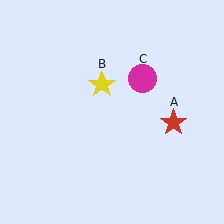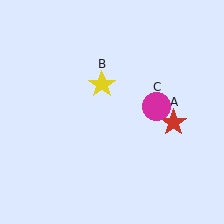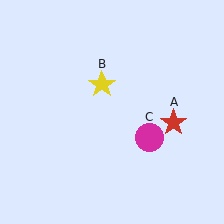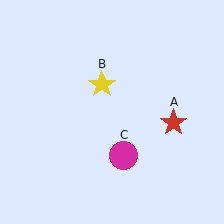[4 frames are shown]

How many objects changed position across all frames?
1 object changed position: magenta circle (object C).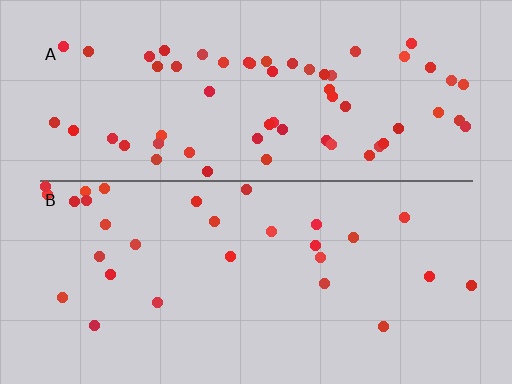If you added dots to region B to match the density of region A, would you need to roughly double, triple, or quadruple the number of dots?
Approximately double.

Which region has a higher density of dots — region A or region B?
A (the top).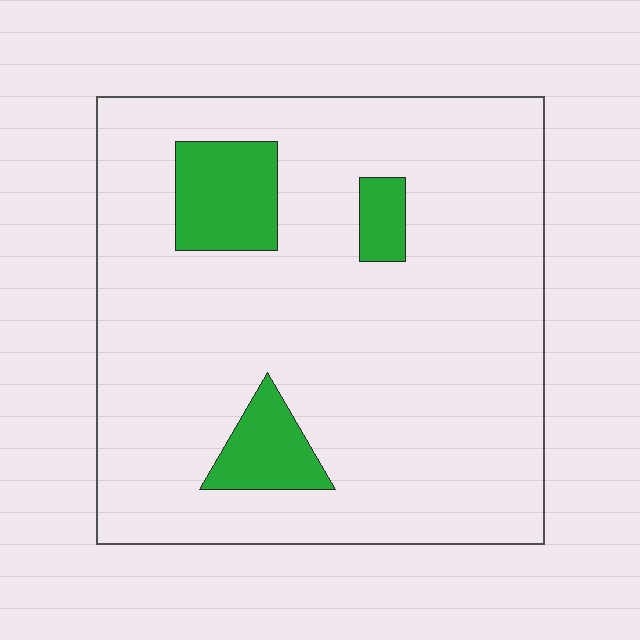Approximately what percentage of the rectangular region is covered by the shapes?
Approximately 10%.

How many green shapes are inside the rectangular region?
3.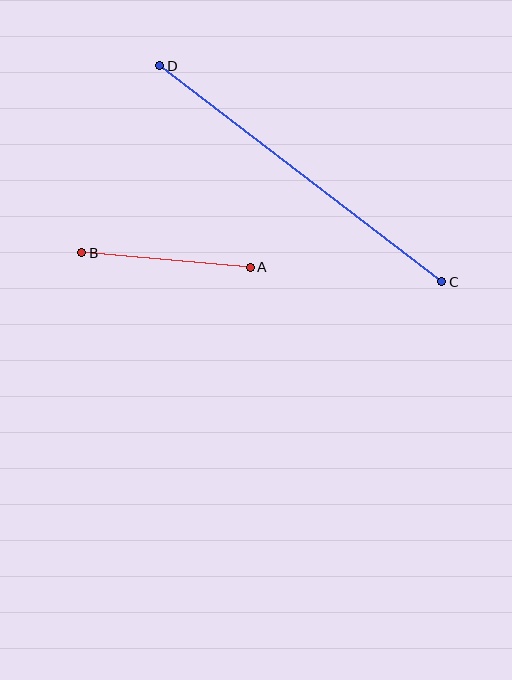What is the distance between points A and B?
The distance is approximately 169 pixels.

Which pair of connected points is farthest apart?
Points C and D are farthest apart.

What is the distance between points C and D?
The distance is approximately 355 pixels.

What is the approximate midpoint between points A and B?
The midpoint is at approximately (166, 260) pixels.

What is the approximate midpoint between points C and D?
The midpoint is at approximately (301, 174) pixels.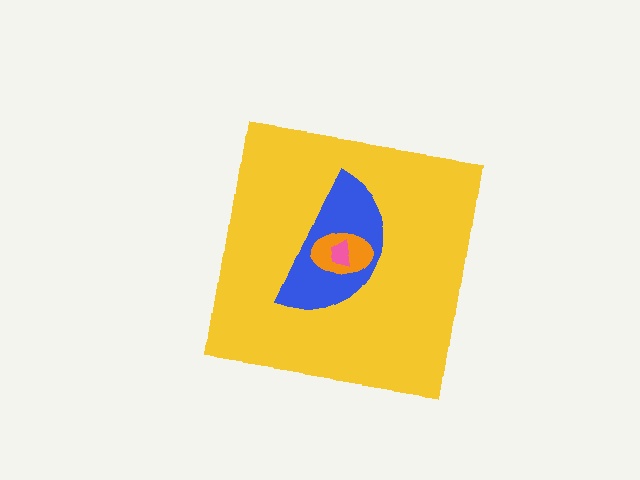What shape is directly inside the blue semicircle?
The orange ellipse.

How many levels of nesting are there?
4.